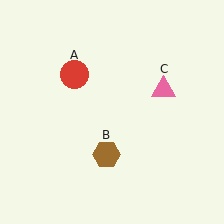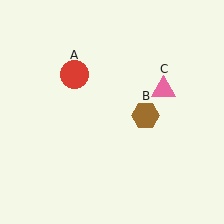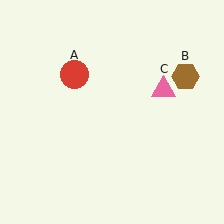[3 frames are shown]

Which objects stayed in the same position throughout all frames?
Red circle (object A) and pink triangle (object C) remained stationary.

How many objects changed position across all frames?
1 object changed position: brown hexagon (object B).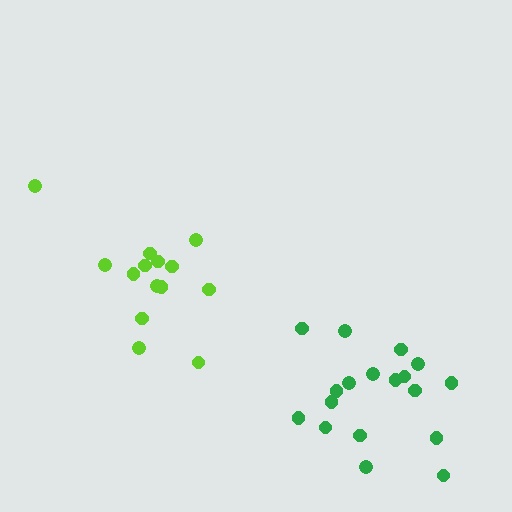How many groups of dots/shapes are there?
There are 2 groups.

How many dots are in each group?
Group 1: 18 dots, Group 2: 14 dots (32 total).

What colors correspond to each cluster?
The clusters are colored: green, lime.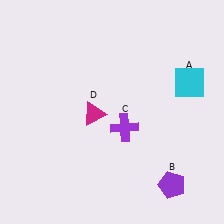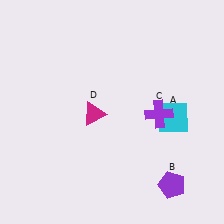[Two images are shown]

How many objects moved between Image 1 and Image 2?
2 objects moved between the two images.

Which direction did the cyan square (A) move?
The cyan square (A) moved down.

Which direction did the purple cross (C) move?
The purple cross (C) moved right.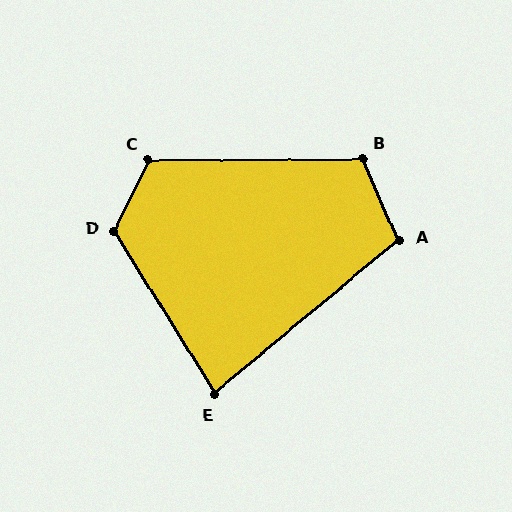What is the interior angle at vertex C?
Approximately 116 degrees (obtuse).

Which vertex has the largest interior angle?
D, at approximately 122 degrees.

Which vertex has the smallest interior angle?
E, at approximately 82 degrees.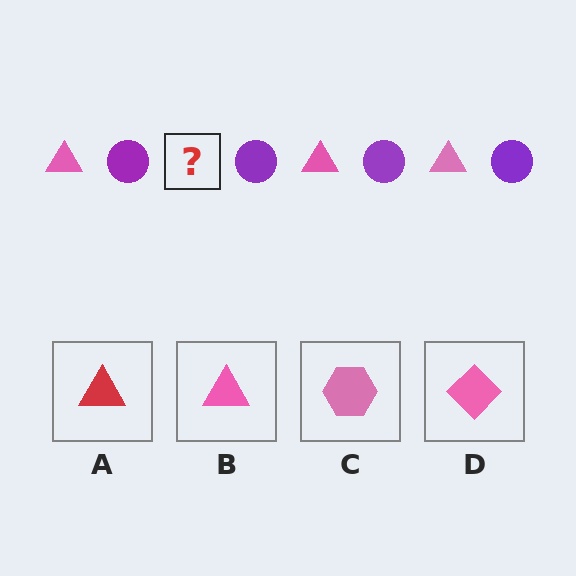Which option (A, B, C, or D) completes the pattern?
B.